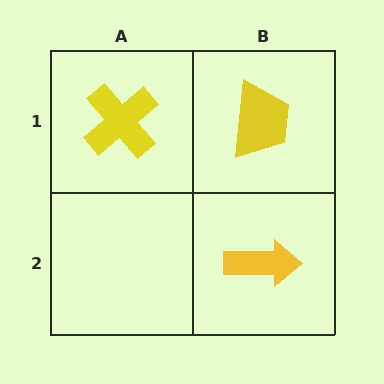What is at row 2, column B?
A yellow arrow.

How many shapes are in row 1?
2 shapes.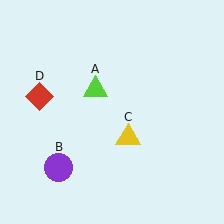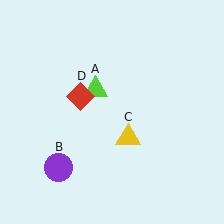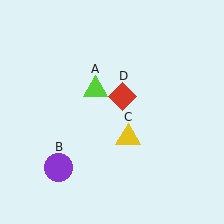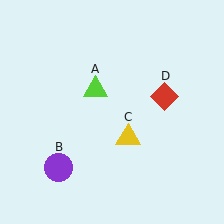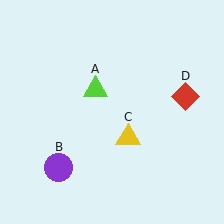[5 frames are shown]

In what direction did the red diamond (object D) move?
The red diamond (object D) moved right.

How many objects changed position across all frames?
1 object changed position: red diamond (object D).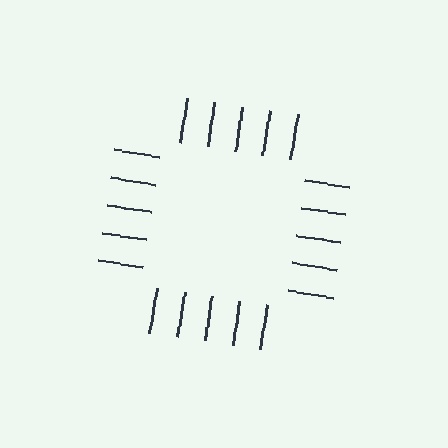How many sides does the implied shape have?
4 sides — the line-ends trace a square.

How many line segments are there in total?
20 — 5 along each of the 4 edges.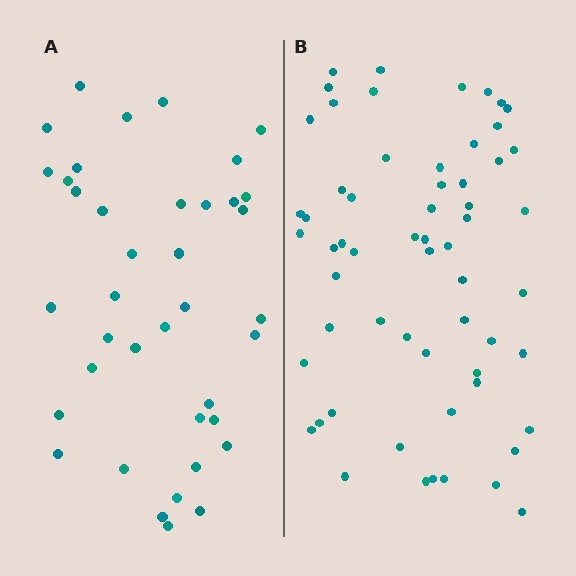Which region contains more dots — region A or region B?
Region B (the right region) has more dots.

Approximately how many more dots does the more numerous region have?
Region B has approximately 20 more dots than region A.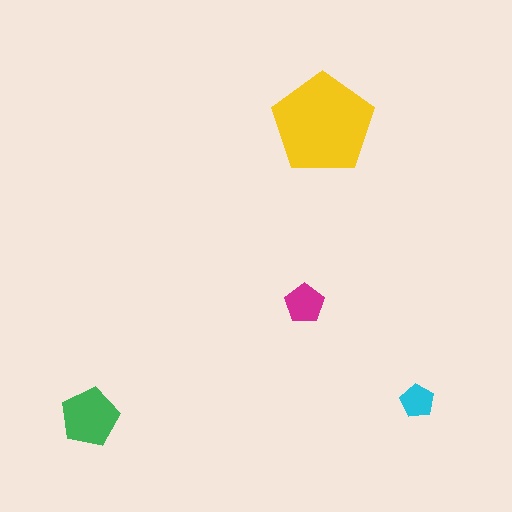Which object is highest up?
The yellow pentagon is topmost.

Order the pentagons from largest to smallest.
the yellow one, the green one, the magenta one, the cyan one.